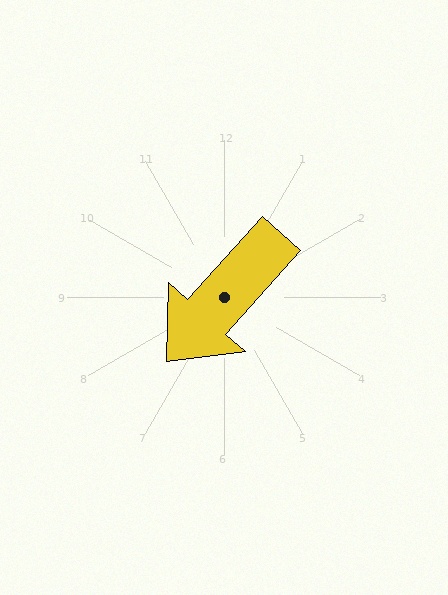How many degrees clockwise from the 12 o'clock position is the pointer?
Approximately 222 degrees.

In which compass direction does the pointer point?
Southwest.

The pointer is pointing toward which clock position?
Roughly 7 o'clock.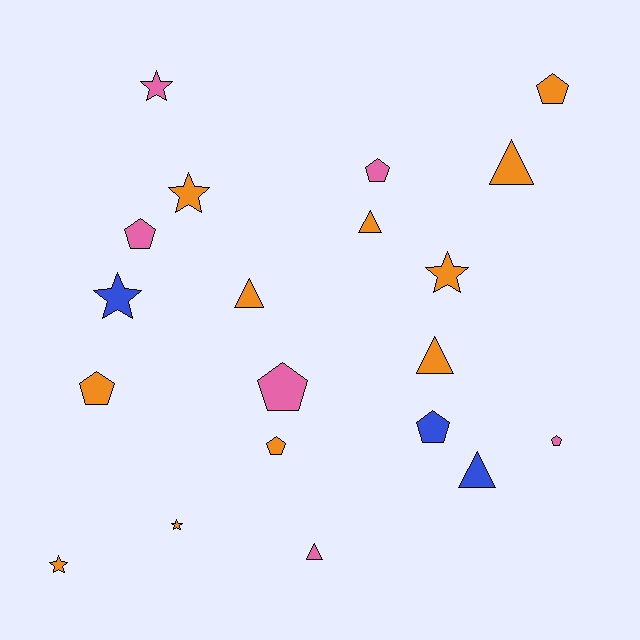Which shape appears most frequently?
Pentagon, with 8 objects.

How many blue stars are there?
There is 1 blue star.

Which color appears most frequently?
Orange, with 11 objects.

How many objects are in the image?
There are 20 objects.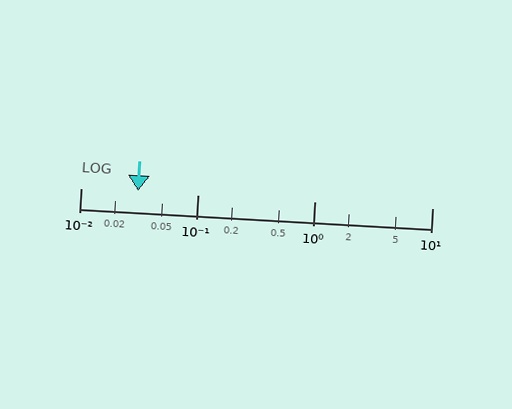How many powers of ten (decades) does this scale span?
The scale spans 3 decades, from 0.01 to 10.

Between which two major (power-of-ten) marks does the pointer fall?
The pointer is between 0.01 and 0.1.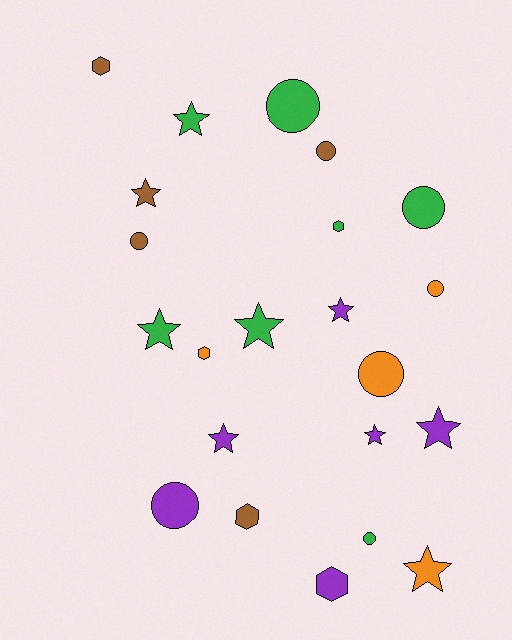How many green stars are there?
There are 3 green stars.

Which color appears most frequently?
Green, with 7 objects.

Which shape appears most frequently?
Star, with 9 objects.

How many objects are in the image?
There are 22 objects.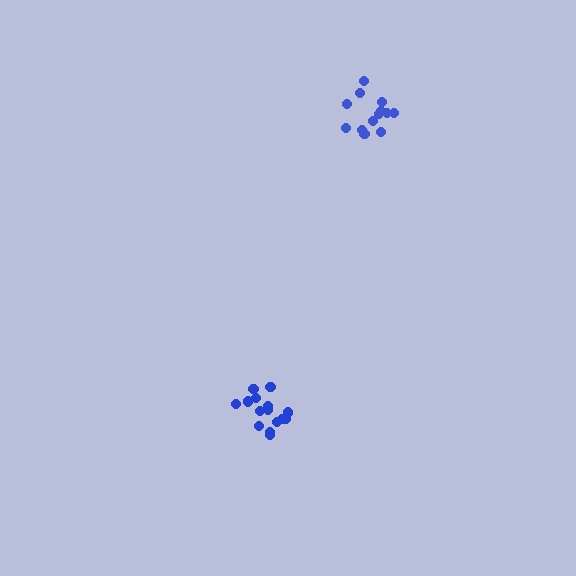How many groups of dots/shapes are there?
There are 2 groups.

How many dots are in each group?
Group 1: 13 dots, Group 2: 15 dots (28 total).